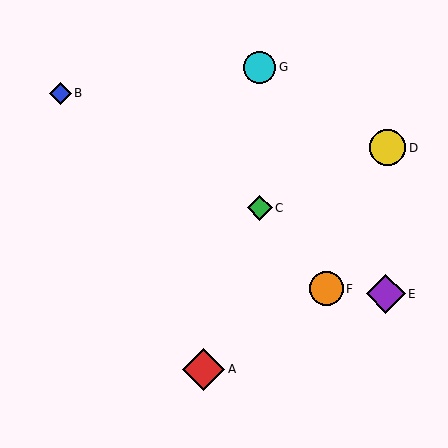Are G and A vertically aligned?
No, G is at x≈260 and A is at x≈203.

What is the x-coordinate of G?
Object G is at x≈260.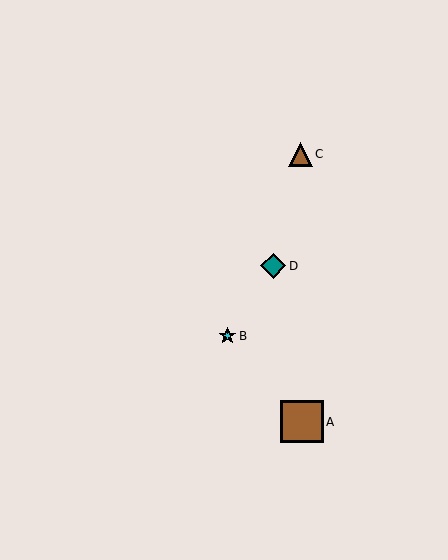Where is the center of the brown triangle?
The center of the brown triangle is at (300, 154).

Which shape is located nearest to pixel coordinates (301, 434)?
The brown square (labeled A) at (302, 422) is nearest to that location.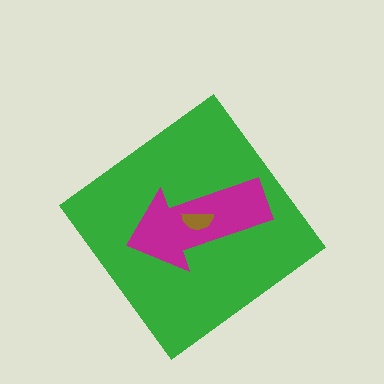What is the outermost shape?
The green diamond.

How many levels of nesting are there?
3.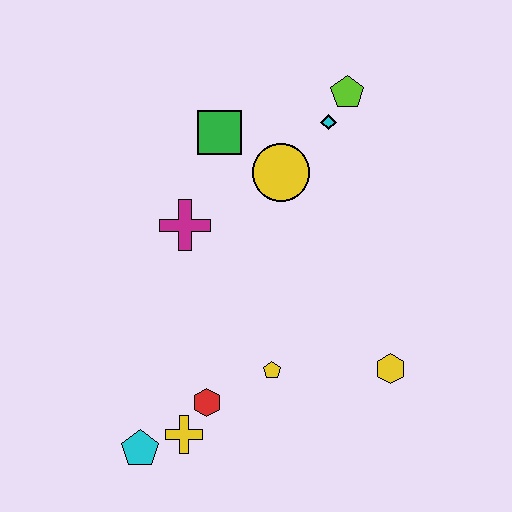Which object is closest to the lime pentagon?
The cyan diamond is closest to the lime pentagon.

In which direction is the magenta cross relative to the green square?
The magenta cross is below the green square.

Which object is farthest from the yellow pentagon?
The lime pentagon is farthest from the yellow pentagon.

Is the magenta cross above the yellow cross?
Yes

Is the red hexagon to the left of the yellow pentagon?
Yes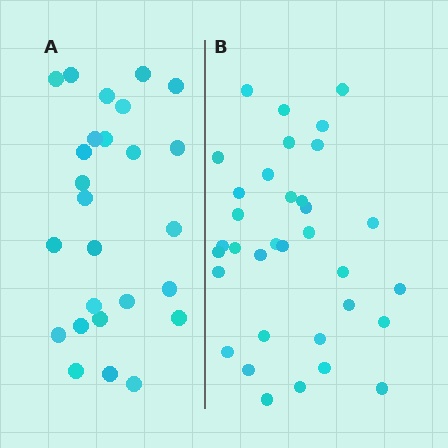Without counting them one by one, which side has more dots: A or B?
Region B (the right region) has more dots.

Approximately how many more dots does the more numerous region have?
Region B has roughly 8 or so more dots than region A.